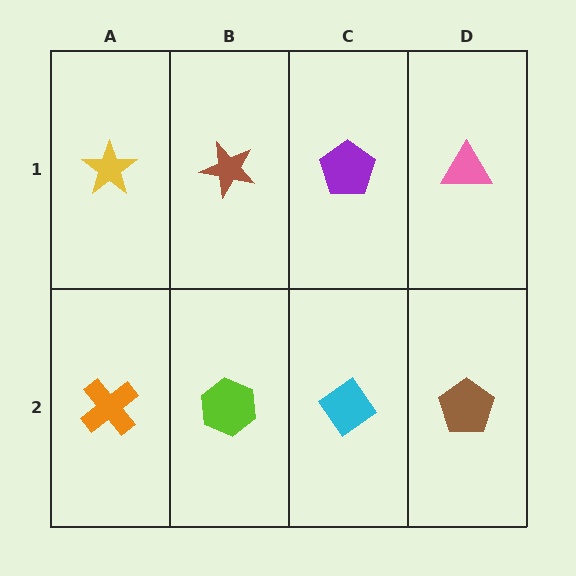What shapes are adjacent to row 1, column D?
A brown pentagon (row 2, column D), a purple pentagon (row 1, column C).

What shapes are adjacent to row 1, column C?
A cyan diamond (row 2, column C), a brown star (row 1, column B), a pink triangle (row 1, column D).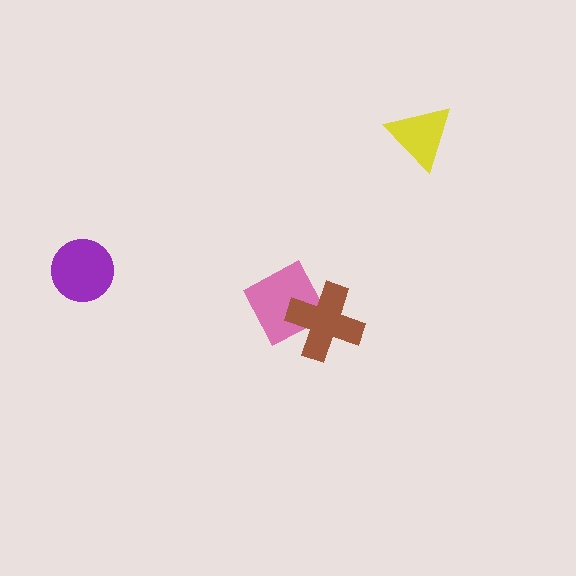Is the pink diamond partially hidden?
Yes, it is partially covered by another shape.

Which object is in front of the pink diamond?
The brown cross is in front of the pink diamond.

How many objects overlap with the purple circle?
0 objects overlap with the purple circle.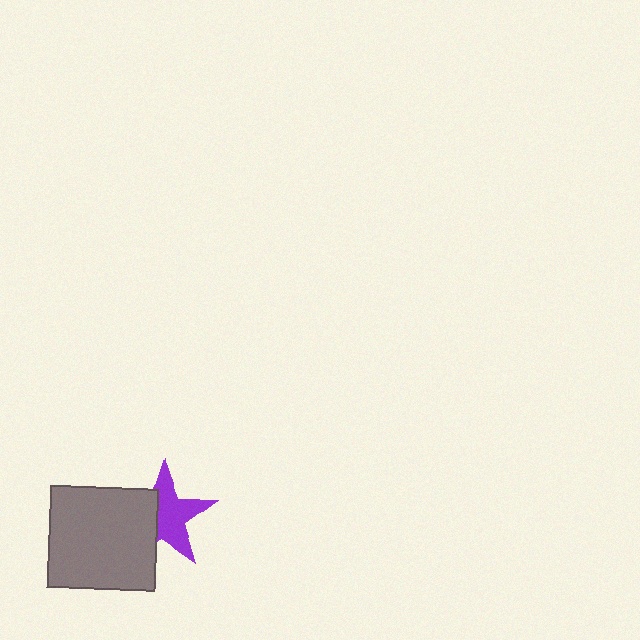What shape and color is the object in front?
The object in front is a gray rectangle.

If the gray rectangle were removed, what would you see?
You would see the complete purple star.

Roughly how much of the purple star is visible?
About half of it is visible (roughly 61%).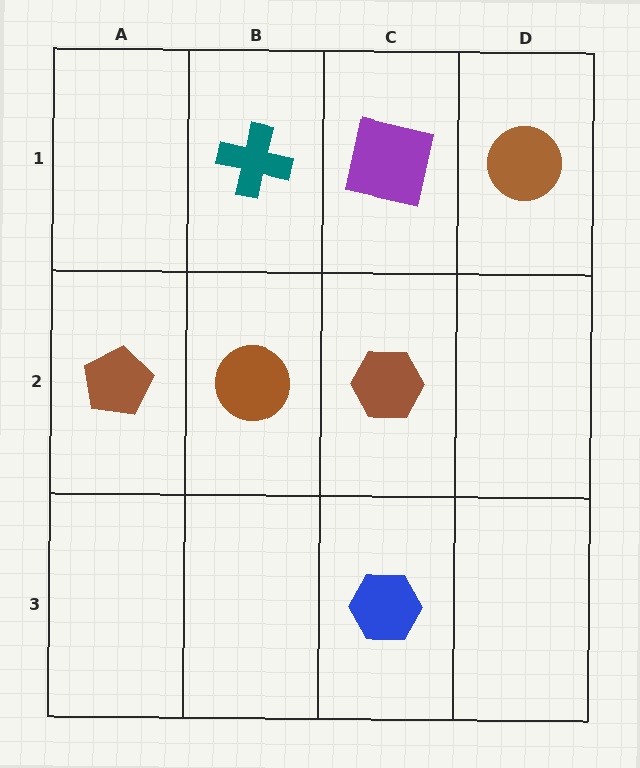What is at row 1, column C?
A purple square.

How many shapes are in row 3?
1 shape.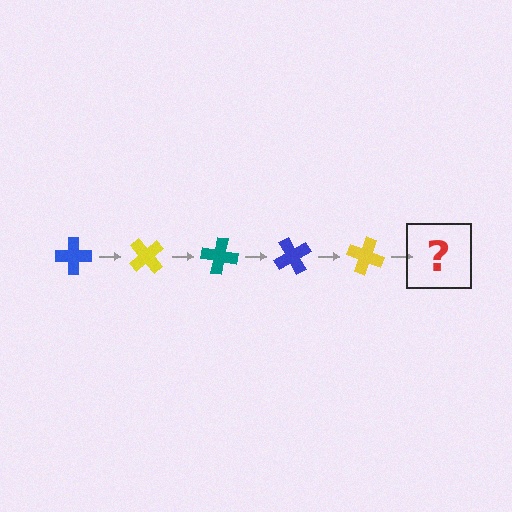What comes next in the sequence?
The next element should be a teal cross, rotated 250 degrees from the start.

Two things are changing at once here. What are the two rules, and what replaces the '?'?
The two rules are that it rotates 50 degrees each step and the color cycles through blue, yellow, and teal. The '?' should be a teal cross, rotated 250 degrees from the start.